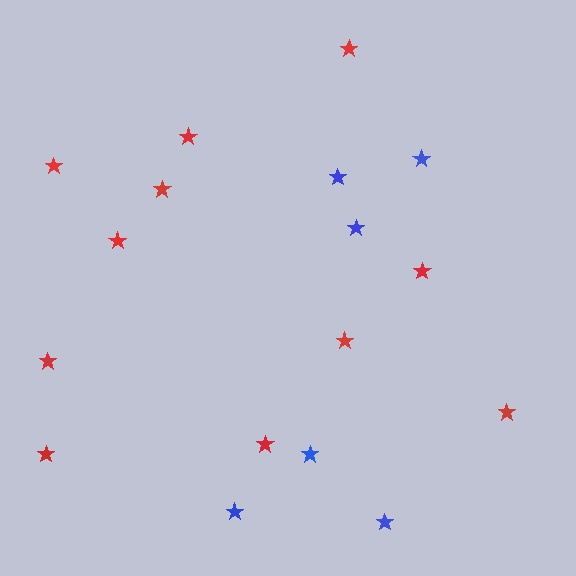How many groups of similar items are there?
There are 2 groups: one group of blue stars (6) and one group of red stars (11).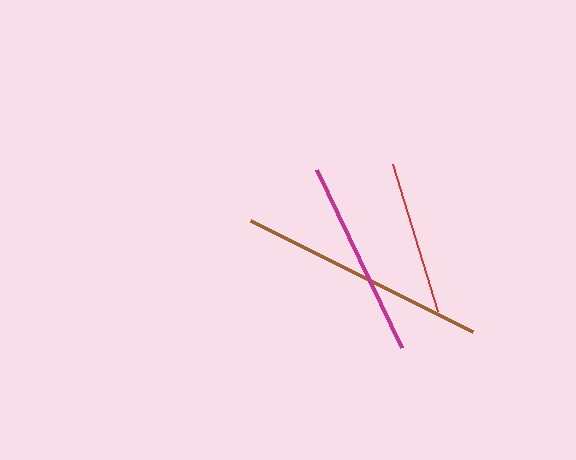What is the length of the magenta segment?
The magenta segment is approximately 198 pixels long.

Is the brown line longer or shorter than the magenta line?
The brown line is longer than the magenta line.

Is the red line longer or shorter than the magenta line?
The magenta line is longer than the red line.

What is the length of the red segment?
The red segment is approximately 153 pixels long.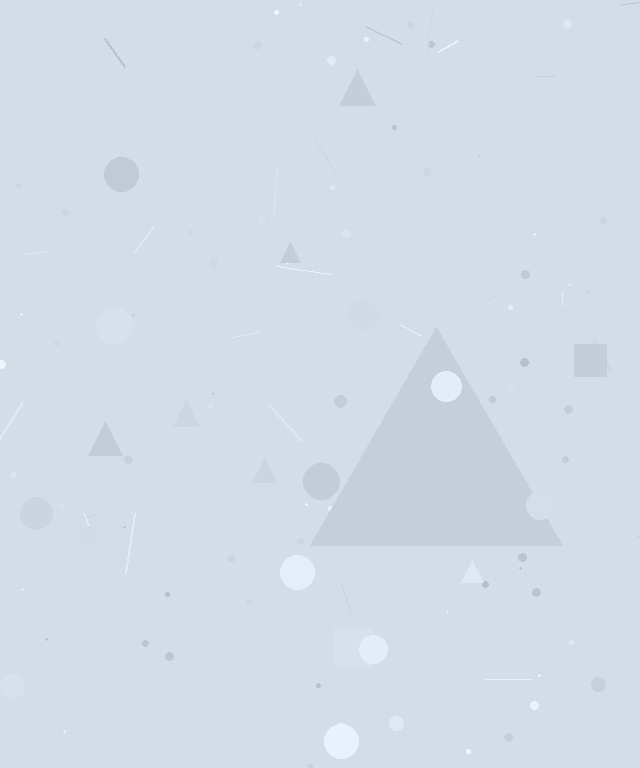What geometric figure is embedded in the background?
A triangle is embedded in the background.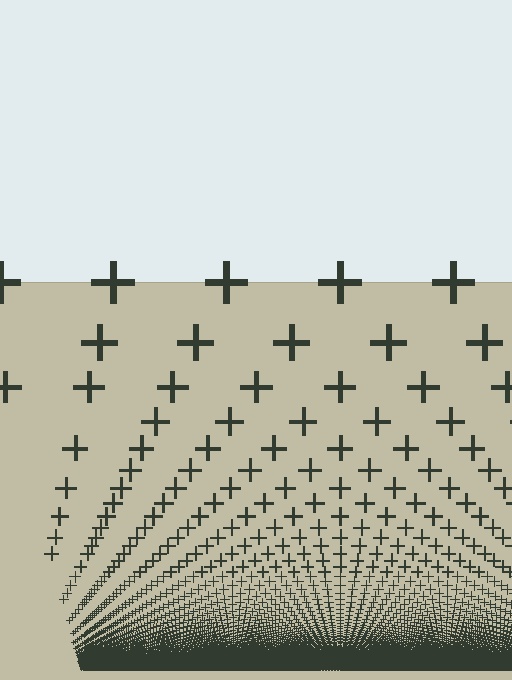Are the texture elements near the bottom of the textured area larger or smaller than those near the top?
Smaller. The gradient is inverted — elements near the bottom are smaller and denser.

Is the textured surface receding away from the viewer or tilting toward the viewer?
The surface appears to tilt toward the viewer. Texture elements get larger and sparser toward the top.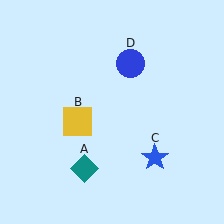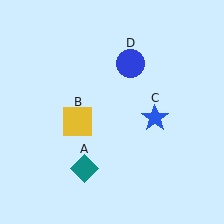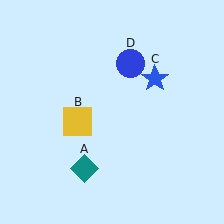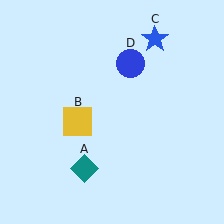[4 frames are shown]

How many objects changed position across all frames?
1 object changed position: blue star (object C).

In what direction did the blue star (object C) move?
The blue star (object C) moved up.